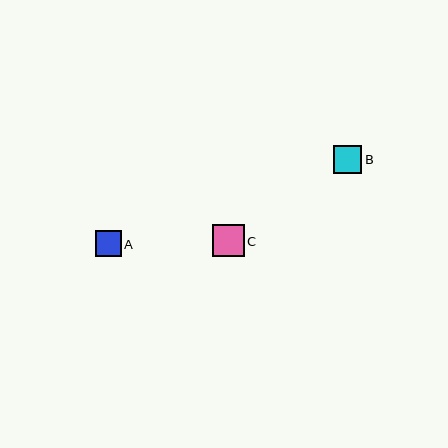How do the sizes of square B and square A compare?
Square B and square A are approximately the same size.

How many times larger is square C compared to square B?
Square C is approximately 1.2 times the size of square B.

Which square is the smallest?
Square A is the smallest with a size of approximately 26 pixels.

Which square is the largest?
Square C is the largest with a size of approximately 32 pixels.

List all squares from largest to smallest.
From largest to smallest: C, B, A.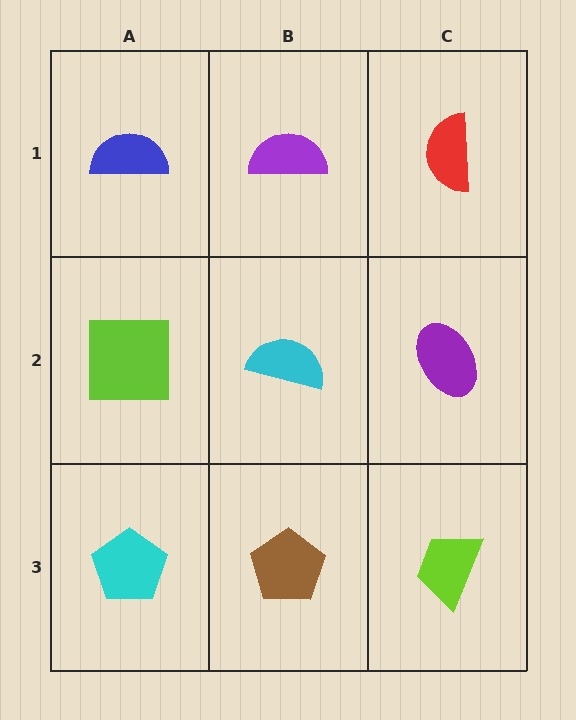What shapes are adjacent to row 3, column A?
A lime square (row 2, column A), a brown pentagon (row 3, column B).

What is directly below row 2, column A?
A cyan pentagon.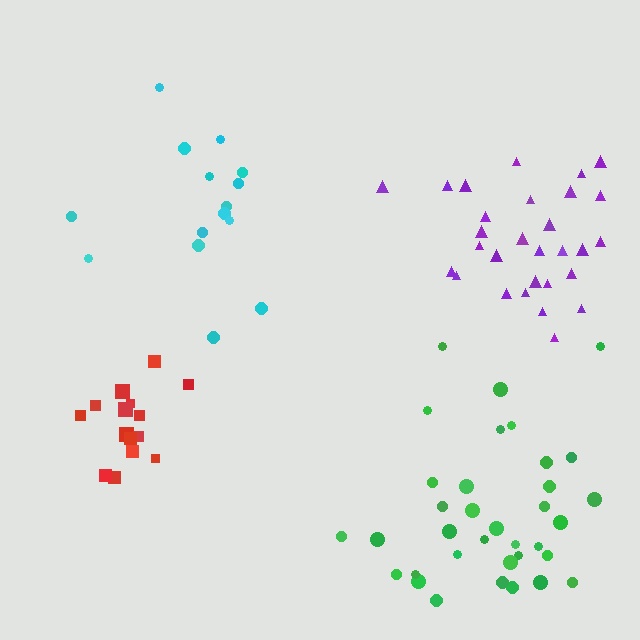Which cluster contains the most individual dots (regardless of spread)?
Green (35).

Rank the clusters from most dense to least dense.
red, green, purple, cyan.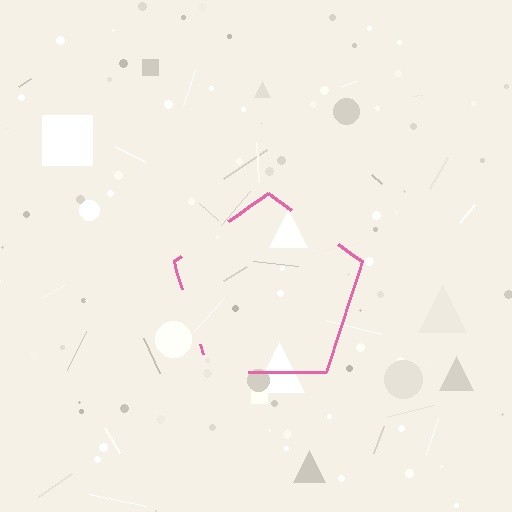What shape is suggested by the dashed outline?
The dashed outline suggests a pentagon.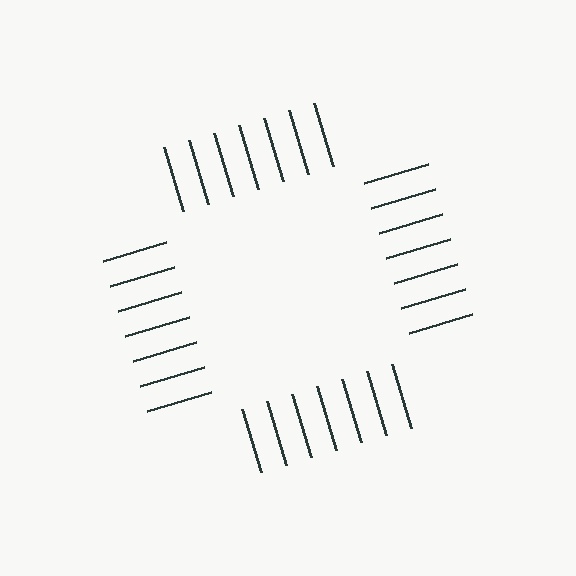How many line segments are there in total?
28 — 7 along each of the 4 edges.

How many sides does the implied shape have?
4 sides — the line-ends trace a square.